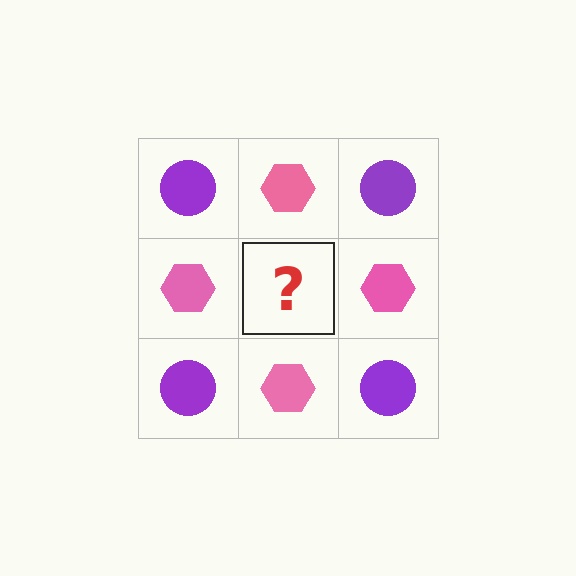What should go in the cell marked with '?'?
The missing cell should contain a purple circle.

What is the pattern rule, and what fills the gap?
The rule is that it alternates purple circle and pink hexagon in a checkerboard pattern. The gap should be filled with a purple circle.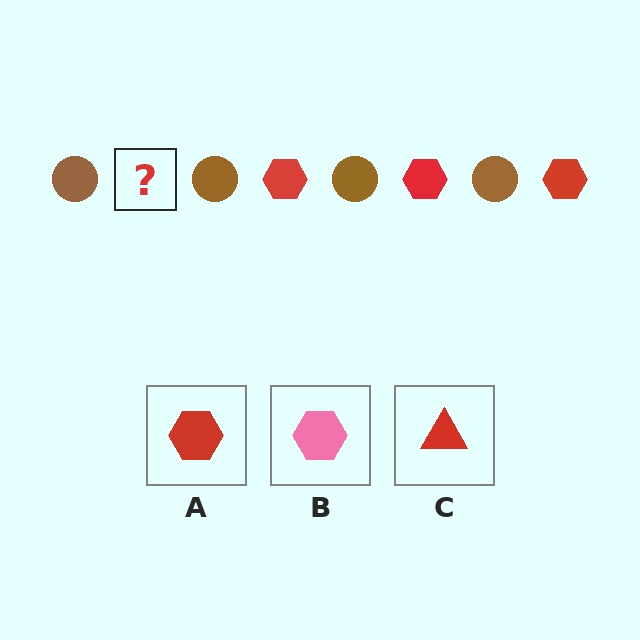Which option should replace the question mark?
Option A.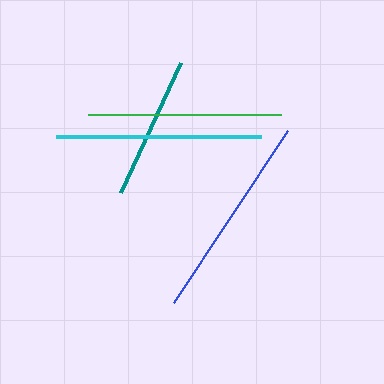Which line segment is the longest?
The blue line is the longest at approximately 207 pixels.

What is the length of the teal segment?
The teal segment is approximately 144 pixels long.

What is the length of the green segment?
The green segment is approximately 192 pixels long.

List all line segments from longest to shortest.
From longest to shortest: blue, cyan, green, teal.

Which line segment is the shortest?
The teal line is the shortest at approximately 144 pixels.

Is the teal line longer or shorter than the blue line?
The blue line is longer than the teal line.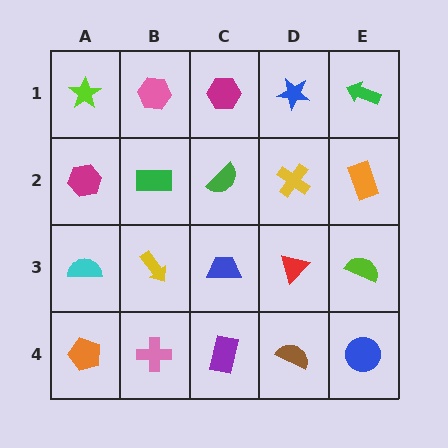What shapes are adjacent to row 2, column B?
A pink hexagon (row 1, column B), a yellow arrow (row 3, column B), a magenta hexagon (row 2, column A), a green semicircle (row 2, column C).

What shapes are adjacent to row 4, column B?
A yellow arrow (row 3, column B), an orange pentagon (row 4, column A), a purple rectangle (row 4, column C).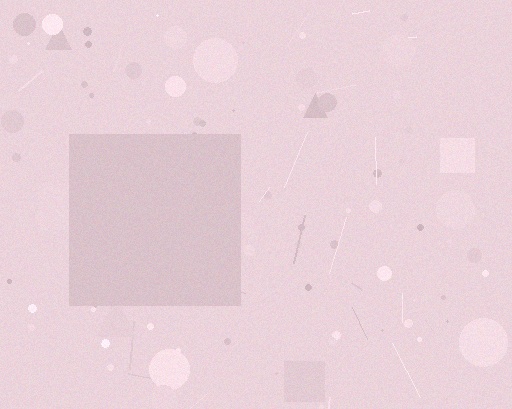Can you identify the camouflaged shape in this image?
The camouflaged shape is a square.